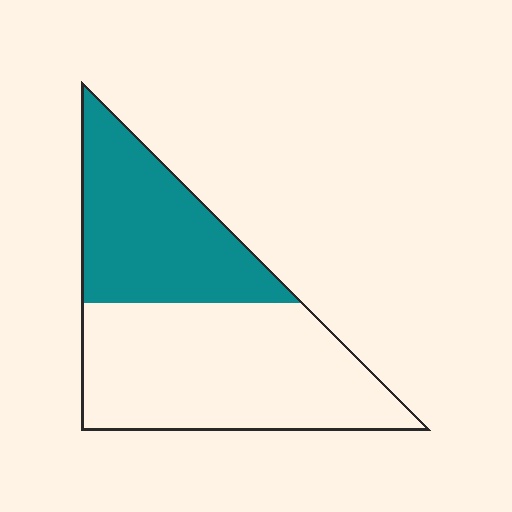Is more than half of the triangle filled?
No.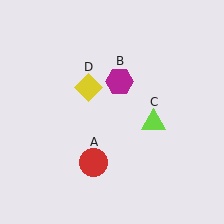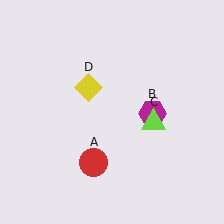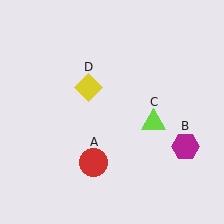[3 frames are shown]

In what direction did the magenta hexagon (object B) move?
The magenta hexagon (object B) moved down and to the right.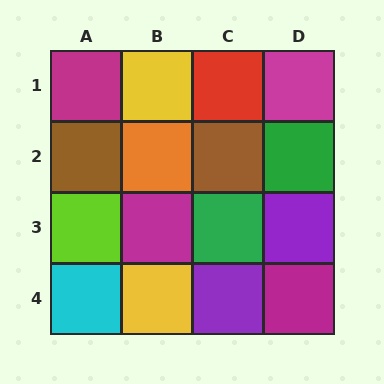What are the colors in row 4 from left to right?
Cyan, yellow, purple, magenta.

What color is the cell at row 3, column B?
Magenta.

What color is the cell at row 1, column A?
Magenta.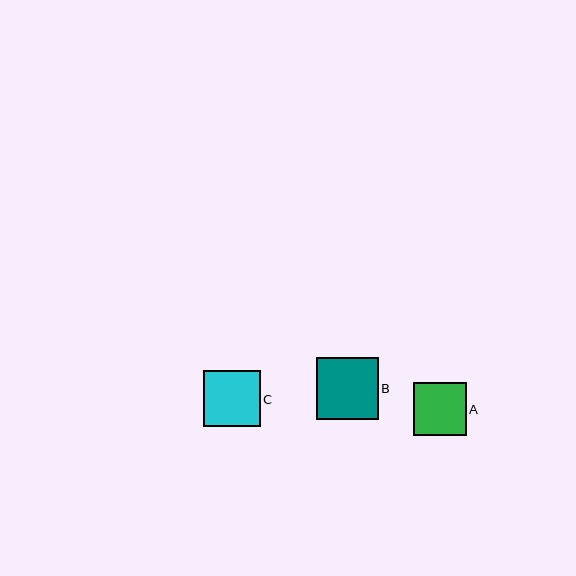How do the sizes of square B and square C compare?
Square B and square C are approximately the same size.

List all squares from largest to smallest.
From largest to smallest: B, C, A.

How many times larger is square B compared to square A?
Square B is approximately 1.2 times the size of square A.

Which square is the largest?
Square B is the largest with a size of approximately 62 pixels.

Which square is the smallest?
Square A is the smallest with a size of approximately 53 pixels.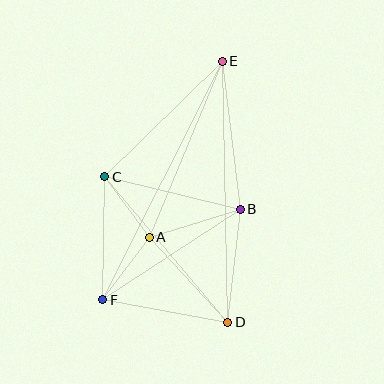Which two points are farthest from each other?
Points E and F are farthest from each other.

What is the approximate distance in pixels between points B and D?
The distance between B and D is approximately 114 pixels.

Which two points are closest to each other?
Points A and C are closest to each other.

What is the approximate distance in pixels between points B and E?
The distance between B and E is approximately 149 pixels.